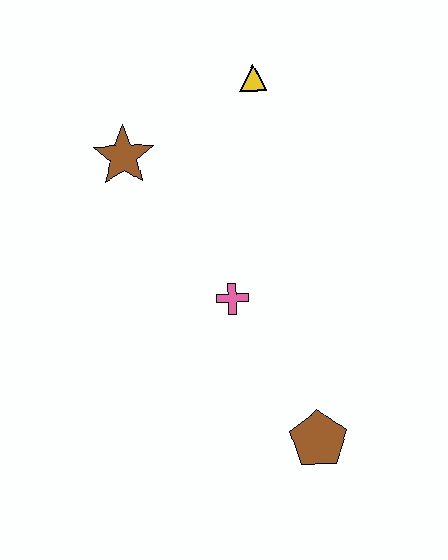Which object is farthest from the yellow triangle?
The brown pentagon is farthest from the yellow triangle.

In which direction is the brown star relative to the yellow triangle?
The brown star is to the left of the yellow triangle.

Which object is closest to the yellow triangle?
The brown star is closest to the yellow triangle.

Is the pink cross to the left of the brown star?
No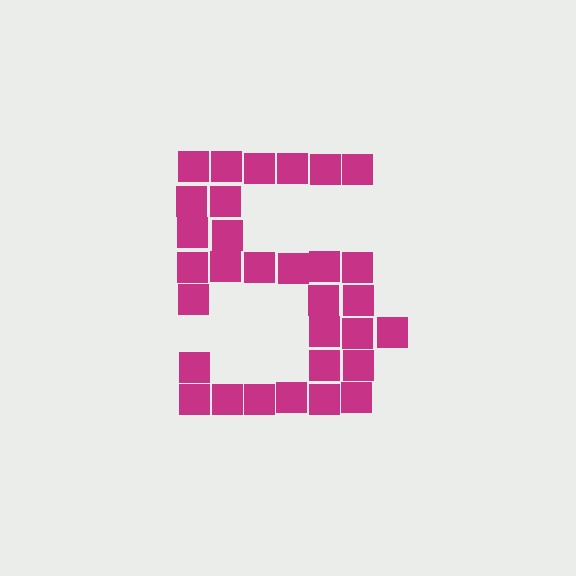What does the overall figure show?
The overall figure shows the digit 5.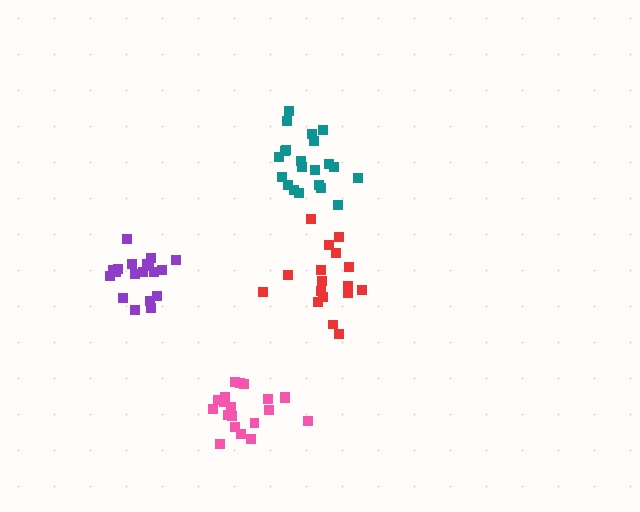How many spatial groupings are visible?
There are 4 spatial groupings.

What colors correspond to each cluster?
The clusters are colored: purple, teal, pink, red.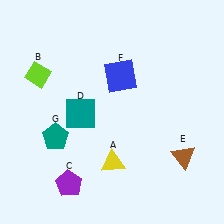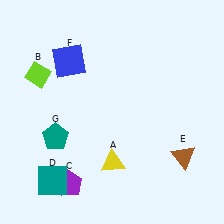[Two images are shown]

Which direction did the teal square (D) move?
The teal square (D) moved down.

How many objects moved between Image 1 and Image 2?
2 objects moved between the two images.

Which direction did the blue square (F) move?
The blue square (F) moved left.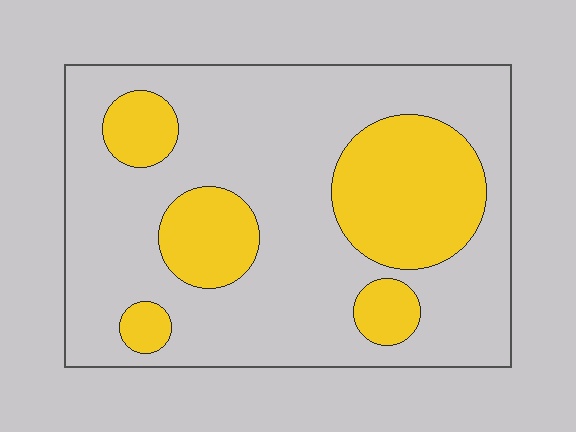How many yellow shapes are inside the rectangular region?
5.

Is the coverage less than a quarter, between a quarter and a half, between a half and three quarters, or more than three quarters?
Between a quarter and a half.